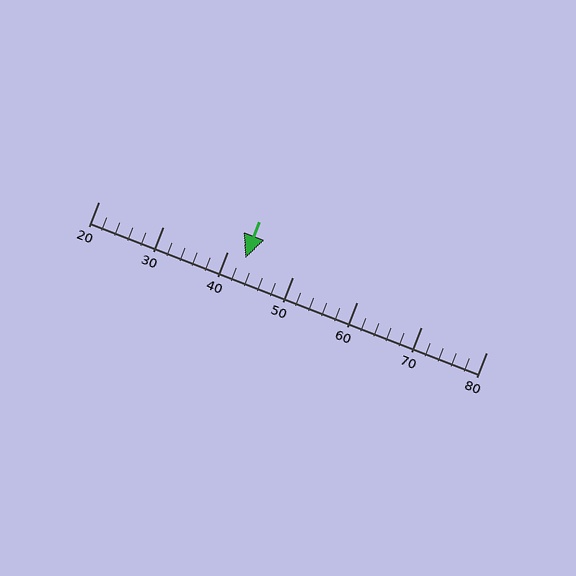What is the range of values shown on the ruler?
The ruler shows values from 20 to 80.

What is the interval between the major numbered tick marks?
The major tick marks are spaced 10 units apart.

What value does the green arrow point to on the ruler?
The green arrow points to approximately 43.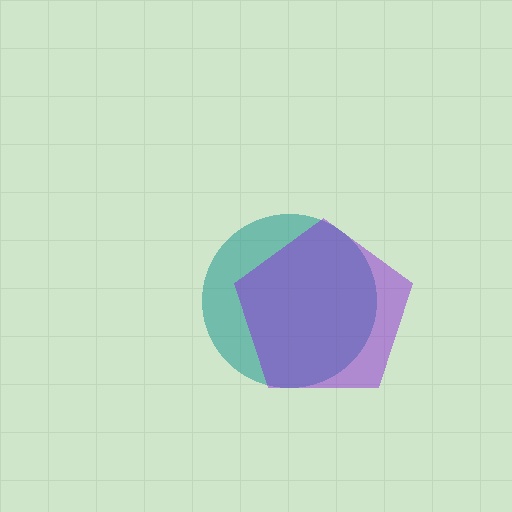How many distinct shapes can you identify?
There are 2 distinct shapes: a teal circle, a purple pentagon.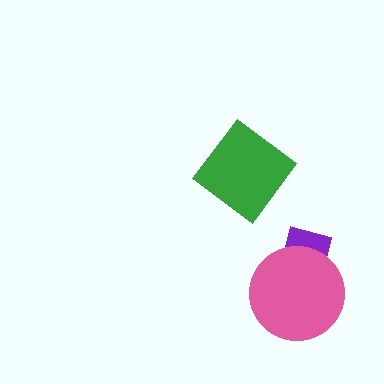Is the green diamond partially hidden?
No, no other shape covers it.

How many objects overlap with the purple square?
1 object overlaps with the purple square.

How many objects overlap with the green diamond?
0 objects overlap with the green diamond.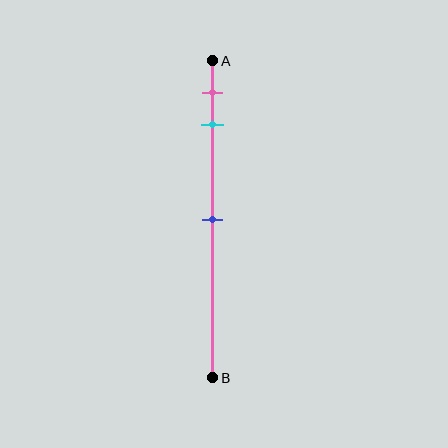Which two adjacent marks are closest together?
The pink and cyan marks are the closest adjacent pair.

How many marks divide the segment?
There are 3 marks dividing the segment.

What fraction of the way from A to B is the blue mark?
The blue mark is approximately 50% (0.5) of the way from A to B.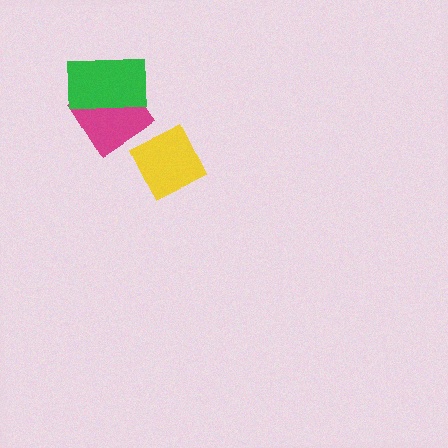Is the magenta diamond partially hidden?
Yes, it is partially covered by another shape.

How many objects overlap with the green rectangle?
1 object overlaps with the green rectangle.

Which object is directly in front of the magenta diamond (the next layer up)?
The green rectangle is directly in front of the magenta diamond.